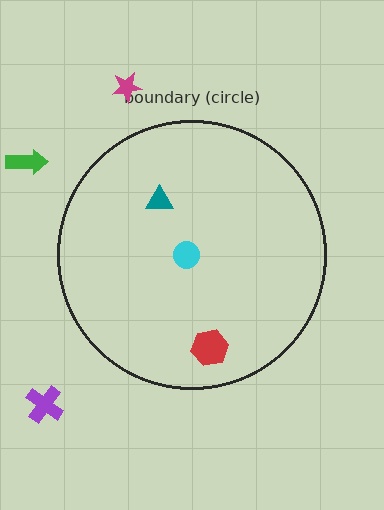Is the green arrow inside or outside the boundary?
Outside.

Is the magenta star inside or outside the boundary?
Outside.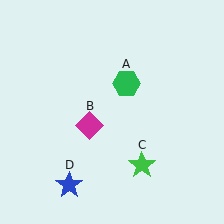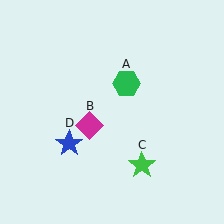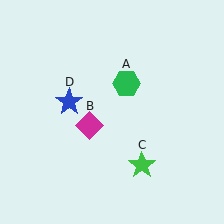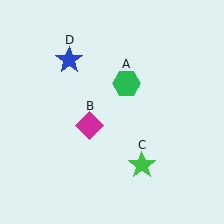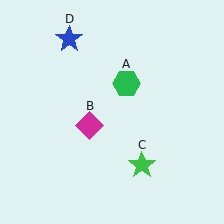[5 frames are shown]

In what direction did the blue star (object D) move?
The blue star (object D) moved up.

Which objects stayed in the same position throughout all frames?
Green hexagon (object A) and magenta diamond (object B) and green star (object C) remained stationary.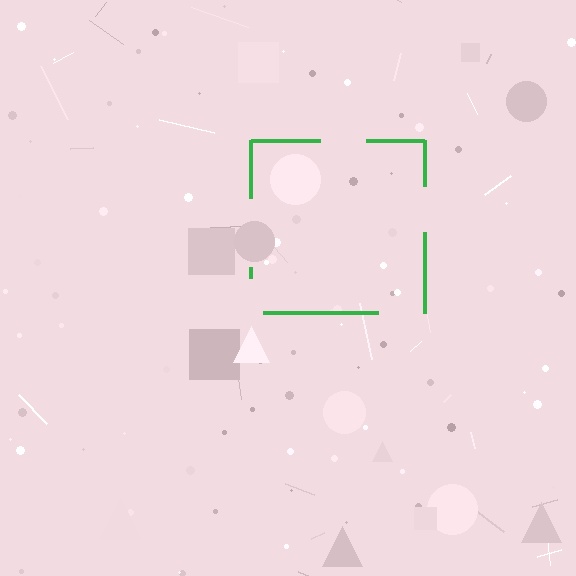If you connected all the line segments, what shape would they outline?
They would outline a square.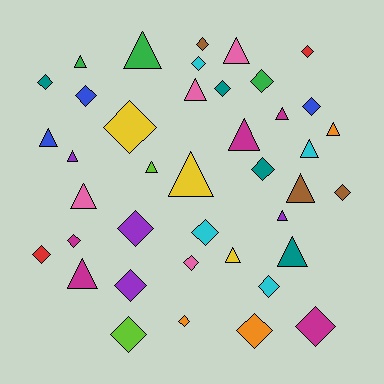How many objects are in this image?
There are 40 objects.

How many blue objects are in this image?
There are 3 blue objects.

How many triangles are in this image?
There are 18 triangles.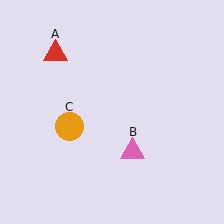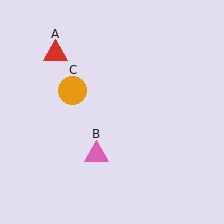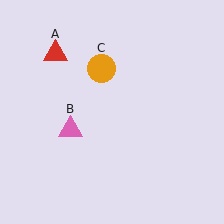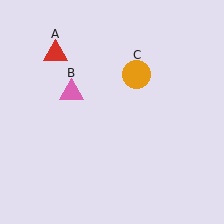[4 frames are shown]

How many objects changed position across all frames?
2 objects changed position: pink triangle (object B), orange circle (object C).